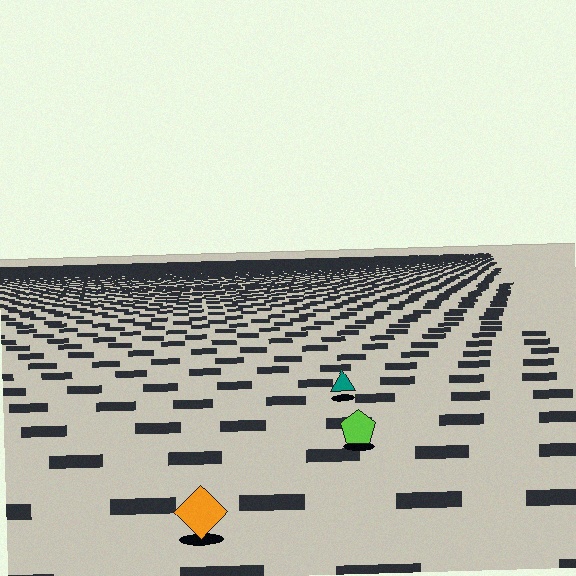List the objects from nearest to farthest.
From nearest to farthest: the orange diamond, the lime pentagon, the teal triangle.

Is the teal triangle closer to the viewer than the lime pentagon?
No. The lime pentagon is closer — you can tell from the texture gradient: the ground texture is coarser near it.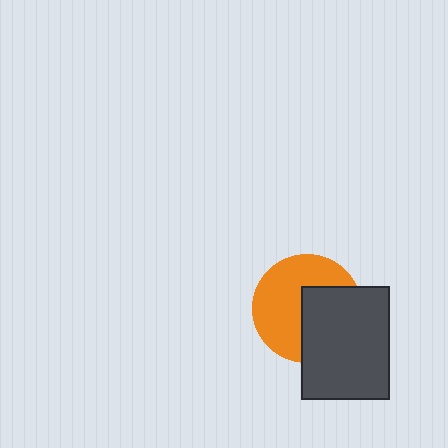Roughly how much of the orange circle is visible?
About half of it is visible (roughly 57%).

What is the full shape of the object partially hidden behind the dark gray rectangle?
The partially hidden object is an orange circle.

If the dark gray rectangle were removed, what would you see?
You would see the complete orange circle.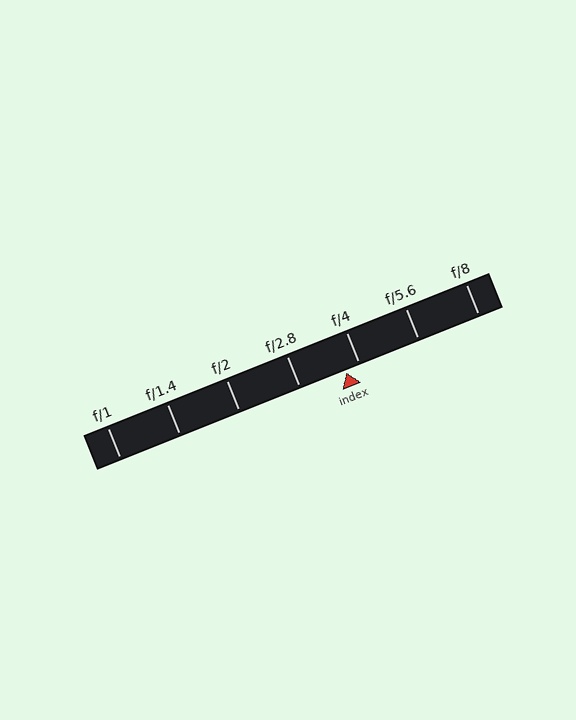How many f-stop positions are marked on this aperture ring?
There are 7 f-stop positions marked.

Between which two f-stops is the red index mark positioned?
The index mark is between f/2.8 and f/4.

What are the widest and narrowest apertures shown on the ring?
The widest aperture shown is f/1 and the narrowest is f/8.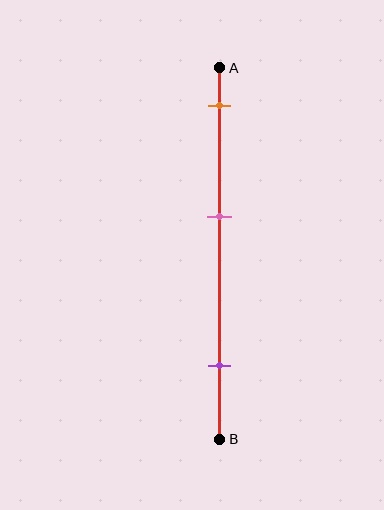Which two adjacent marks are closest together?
The orange and pink marks are the closest adjacent pair.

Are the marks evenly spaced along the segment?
Yes, the marks are approximately evenly spaced.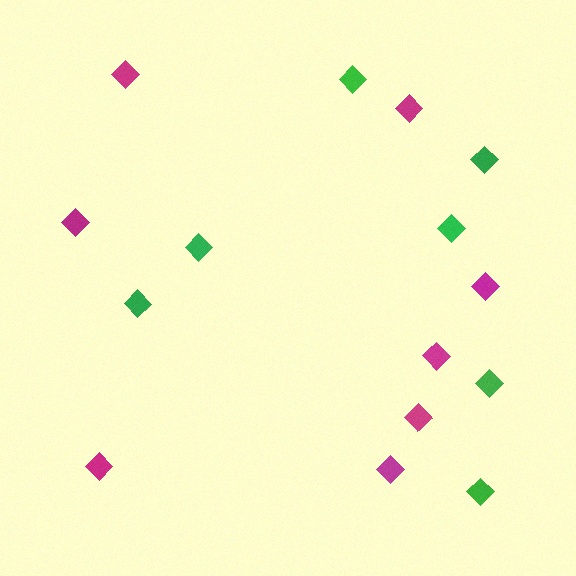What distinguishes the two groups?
There are 2 groups: one group of magenta diamonds (8) and one group of green diamonds (7).